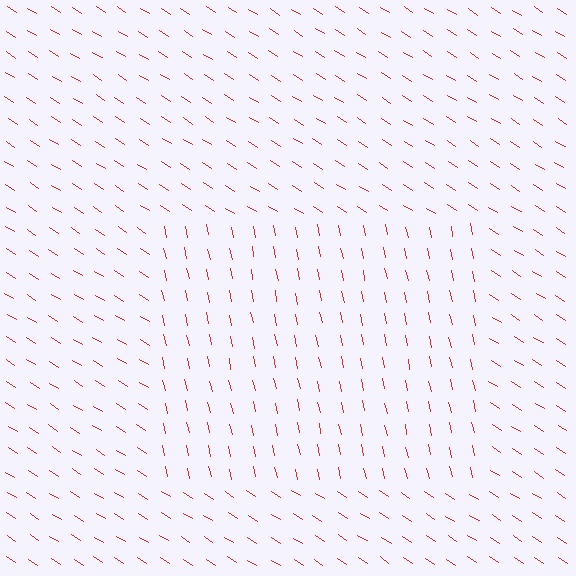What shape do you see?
I see a rectangle.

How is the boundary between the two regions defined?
The boundary is defined purely by a change in line orientation (approximately 45 degrees difference). All lines are the same color and thickness.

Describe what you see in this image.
The image is filled with small red line segments. A rectangle region in the image has lines oriented differently from the surrounding lines, creating a visible texture boundary.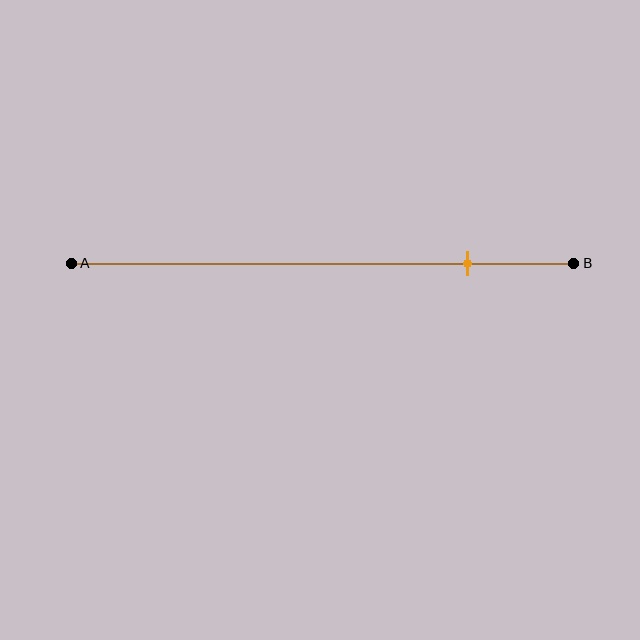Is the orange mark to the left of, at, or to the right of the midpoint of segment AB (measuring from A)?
The orange mark is to the right of the midpoint of segment AB.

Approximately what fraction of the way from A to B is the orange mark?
The orange mark is approximately 80% of the way from A to B.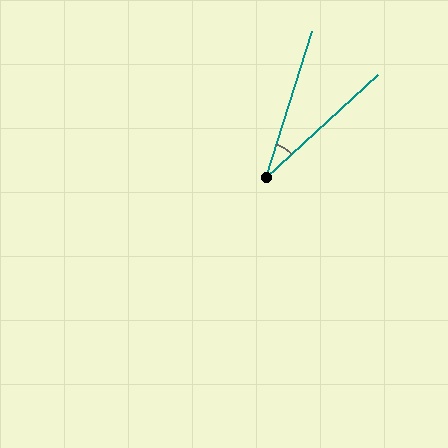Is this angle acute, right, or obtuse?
It is acute.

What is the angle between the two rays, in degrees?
Approximately 30 degrees.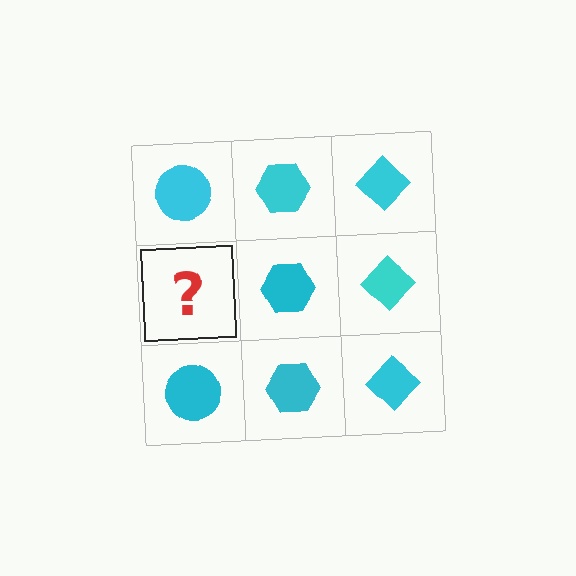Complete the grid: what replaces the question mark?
The question mark should be replaced with a cyan circle.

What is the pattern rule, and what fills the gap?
The rule is that each column has a consistent shape. The gap should be filled with a cyan circle.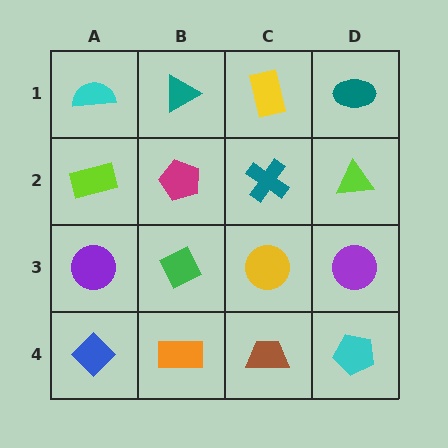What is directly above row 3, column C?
A teal cross.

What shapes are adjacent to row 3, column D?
A lime triangle (row 2, column D), a cyan pentagon (row 4, column D), a yellow circle (row 3, column C).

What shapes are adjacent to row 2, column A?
A cyan semicircle (row 1, column A), a purple circle (row 3, column A), a magenta pentagon (row 2, column B).